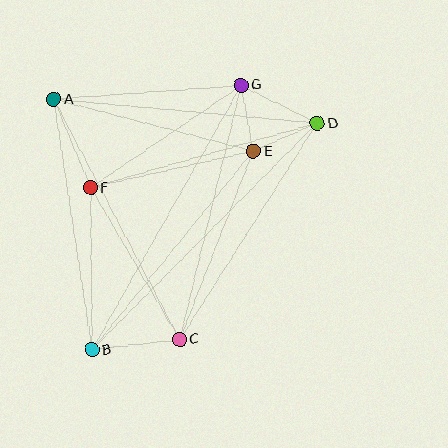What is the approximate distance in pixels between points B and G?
The distance between B and G is approximately 303 pixels.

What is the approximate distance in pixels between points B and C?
The distance between B and C is approximately 89 pixels.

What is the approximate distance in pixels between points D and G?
The distance between D and G is approximately 86 pixels.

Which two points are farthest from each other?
Points B and D are farthest from each other.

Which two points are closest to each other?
Points E and G are closest to each other.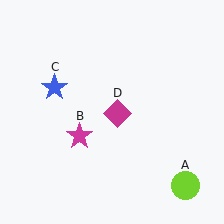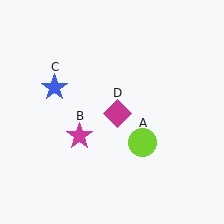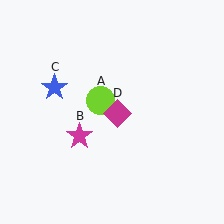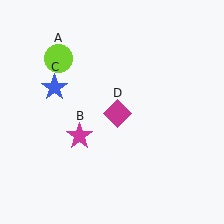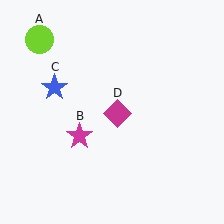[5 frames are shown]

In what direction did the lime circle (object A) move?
The lime circle (object A) moved up and to the left.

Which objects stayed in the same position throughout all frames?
Magenta star (object B) and blue star (object C) and magenta diamond (object D) remained stationary.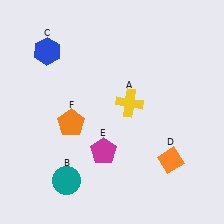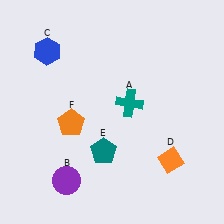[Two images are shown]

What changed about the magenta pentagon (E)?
In Image 1, E is magenta. In Image 2, it changed to teal.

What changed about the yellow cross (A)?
In Image 1, A is yellow. In Image 2, it changed to teal.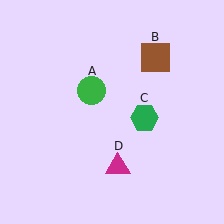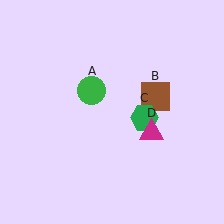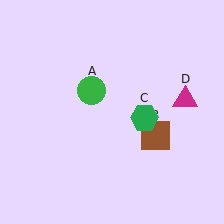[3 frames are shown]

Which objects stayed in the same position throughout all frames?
Green circle (object A) and green hexagon (object C) remained stationary.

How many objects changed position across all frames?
2 objects changed position: brown square (object B), magenta triangle (object D).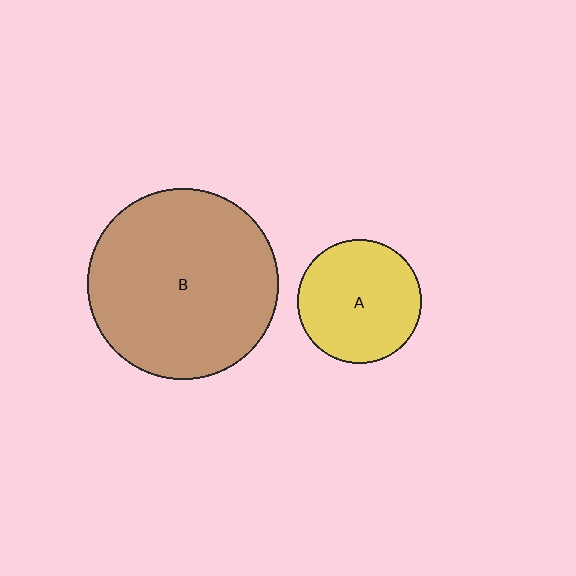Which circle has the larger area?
Circle B (brown).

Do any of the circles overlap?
No, none of the circles overlap.